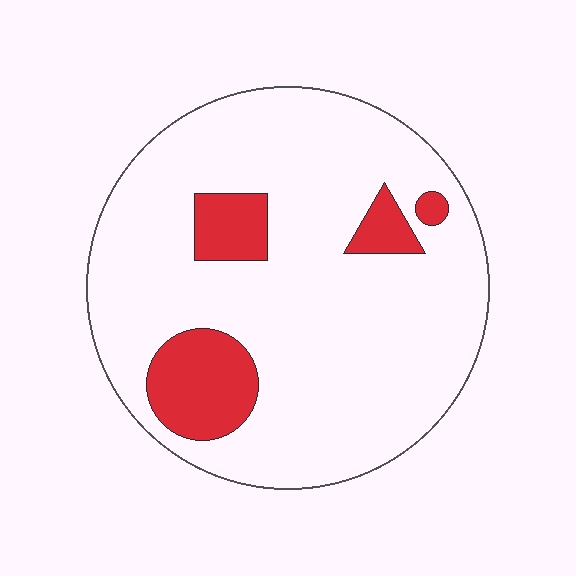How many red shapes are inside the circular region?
4.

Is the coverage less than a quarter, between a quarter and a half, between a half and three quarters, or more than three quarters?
Less than a quarter.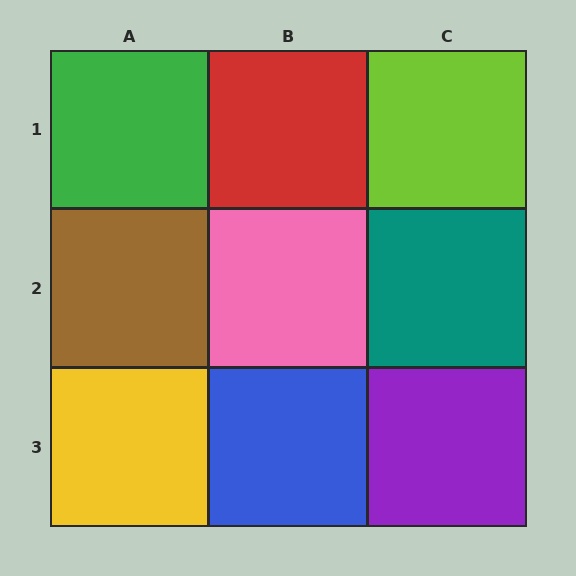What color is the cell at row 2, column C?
Teal.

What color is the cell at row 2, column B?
Pink.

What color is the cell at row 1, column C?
Lime.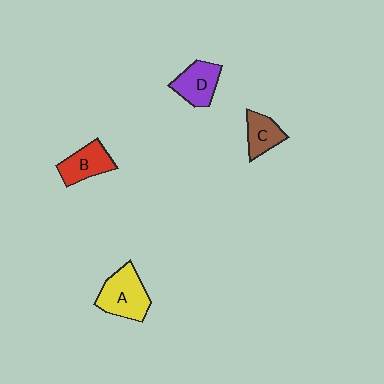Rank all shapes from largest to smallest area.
From largest to smallest: A (yellow), D (purple), B (red), C (brown).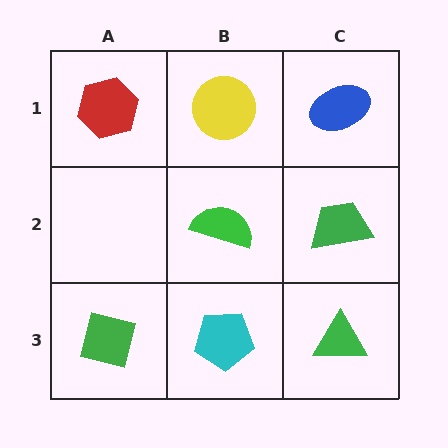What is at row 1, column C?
A blue ellipse.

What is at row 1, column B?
A yellow circle.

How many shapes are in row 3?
3 shapes.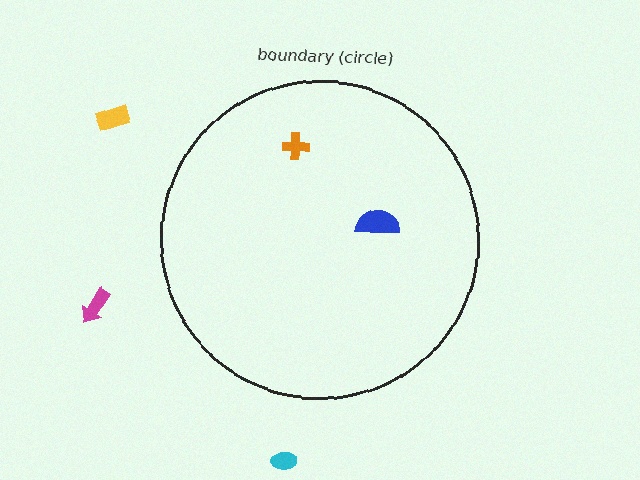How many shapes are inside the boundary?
2 inside, 3 outside.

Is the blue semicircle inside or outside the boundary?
Inside.